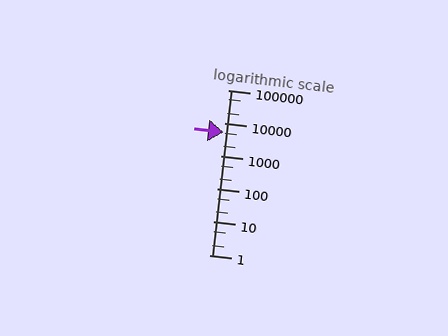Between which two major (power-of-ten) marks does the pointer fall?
The pointer is between 1000 and 10000.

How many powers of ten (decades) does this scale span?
The scale spans 5 decades, from 1 to 100000.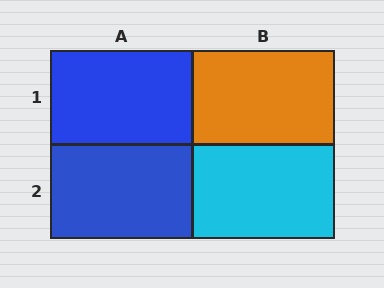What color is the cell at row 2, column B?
Cyan.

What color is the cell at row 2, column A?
Blue.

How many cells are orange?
1 cell is orange.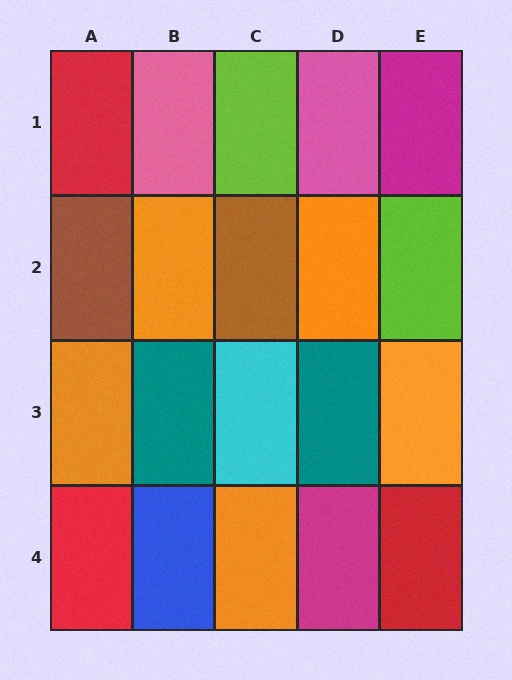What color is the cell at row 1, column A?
Red.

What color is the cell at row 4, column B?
Blue.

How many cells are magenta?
2 cells are magenta.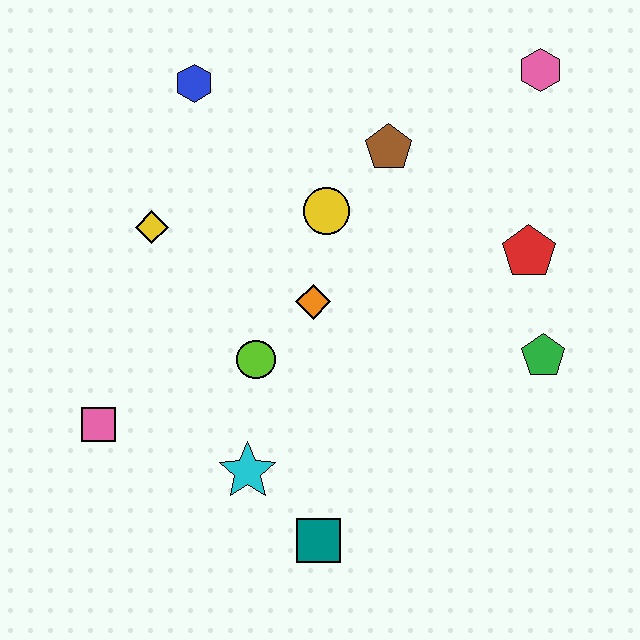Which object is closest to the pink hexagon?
The brown pentagon is closest to the pink hexagon.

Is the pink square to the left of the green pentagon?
Yes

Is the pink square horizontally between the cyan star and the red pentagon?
No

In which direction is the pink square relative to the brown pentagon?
The pink square is to the left of the brown pentagon.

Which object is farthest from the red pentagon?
The pink square is farthest from the red pentagon.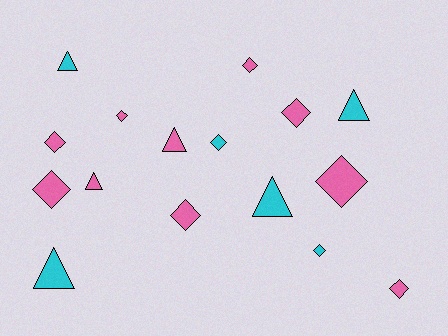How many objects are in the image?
There are 16 objects.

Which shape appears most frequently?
Diamond, with 10 objects.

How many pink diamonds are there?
There are 8 pink diamonds.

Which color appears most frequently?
Pink, with 10 objects.